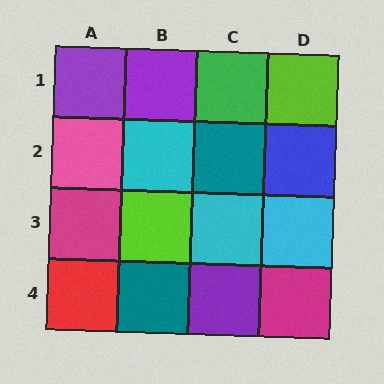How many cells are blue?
1 cell is blue.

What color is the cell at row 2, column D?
Blue.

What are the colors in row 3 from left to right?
Magenta, lime, cyan, cyan.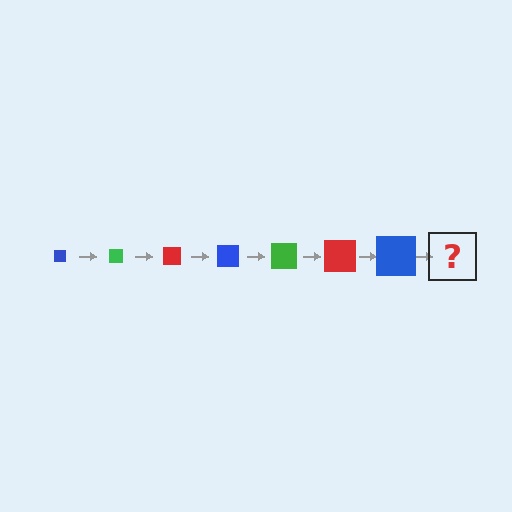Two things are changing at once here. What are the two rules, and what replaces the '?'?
The two rules are that the square grows larger each step and the color cycles through blue, green, and red. The '?' should be a green square, larger than the previous one.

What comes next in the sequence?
The next element should be a green square, larger than the previous one.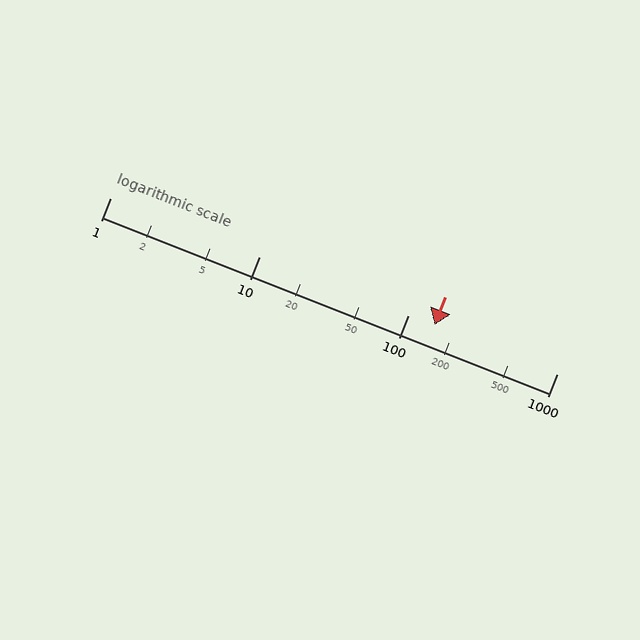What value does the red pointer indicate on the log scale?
The pointer indicates approximately 150.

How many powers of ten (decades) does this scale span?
The scale spans 3 decades, from 1 to 1000.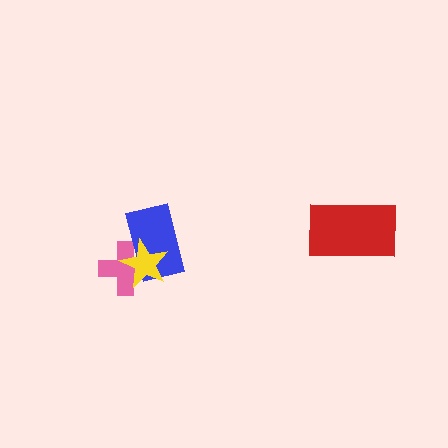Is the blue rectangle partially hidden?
Yes, it is partially covered by another shape.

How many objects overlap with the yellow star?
2 objects overlap with the yellow star.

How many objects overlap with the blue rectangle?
2 objects overlap with the blue rectangle.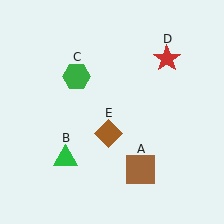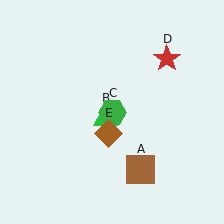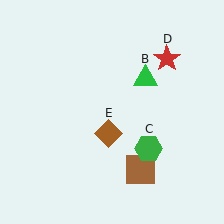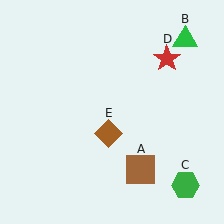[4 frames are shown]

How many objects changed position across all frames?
2 objects changed position: green triangle (object B), green hexagon (object C).